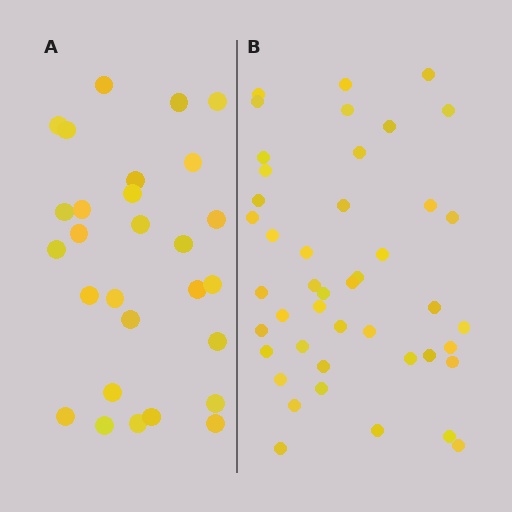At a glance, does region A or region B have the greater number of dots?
Region B (the right region) has more dots.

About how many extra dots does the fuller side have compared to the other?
Region B has approximately 15 more dots than region A.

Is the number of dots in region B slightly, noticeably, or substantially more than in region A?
Region B has substantially more. The ratio is roughly 1.6 to 1.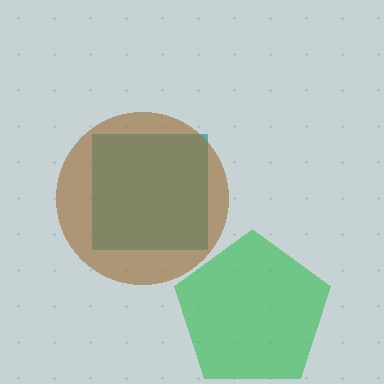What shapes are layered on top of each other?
The layered shapes are: a teal square, a brown circle, a green pentagon.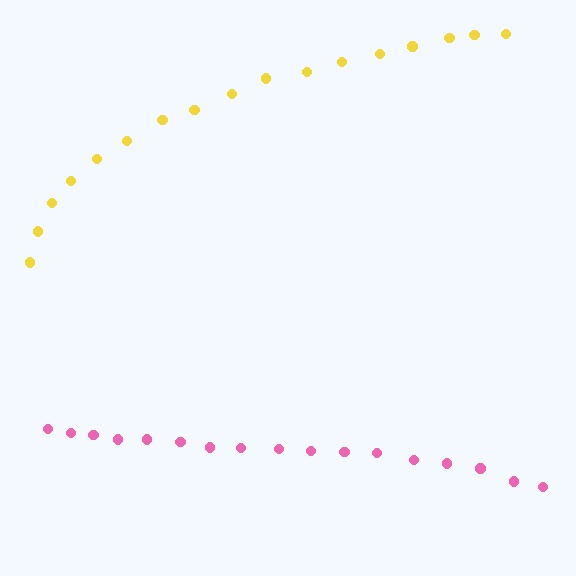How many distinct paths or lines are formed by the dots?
There are 2 distinct paths.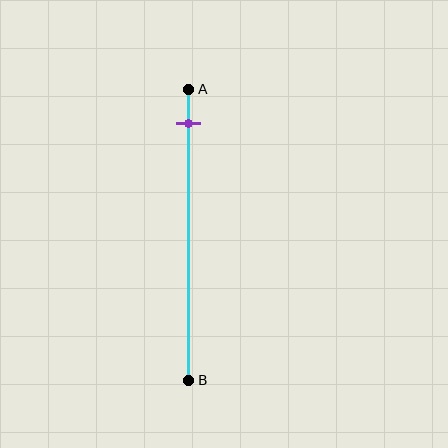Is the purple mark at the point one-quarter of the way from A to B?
No, the mark is at about 10% from A, not at the 25% one-quarter point.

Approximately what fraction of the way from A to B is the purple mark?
The purple mark is approximately 10% of the way from A to B.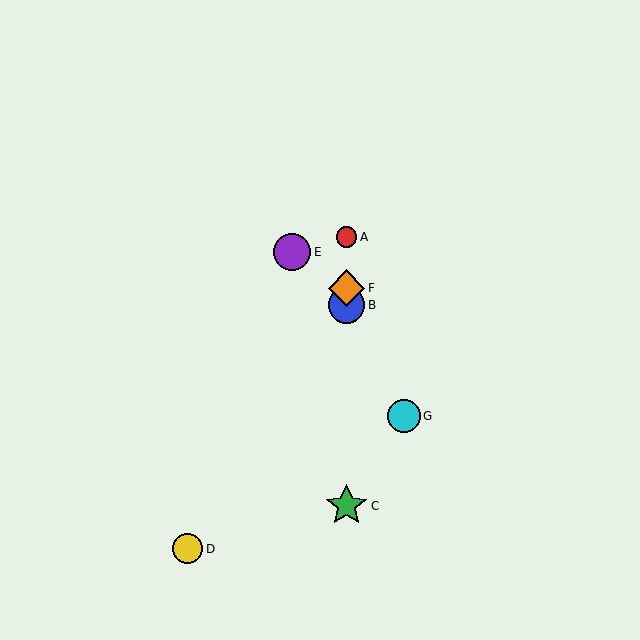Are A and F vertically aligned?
Yes, both are at x≈347.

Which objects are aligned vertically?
Objects A, B, C, F are aligned vertically.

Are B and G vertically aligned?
No, B is at x≈347 and G is at x≈404.